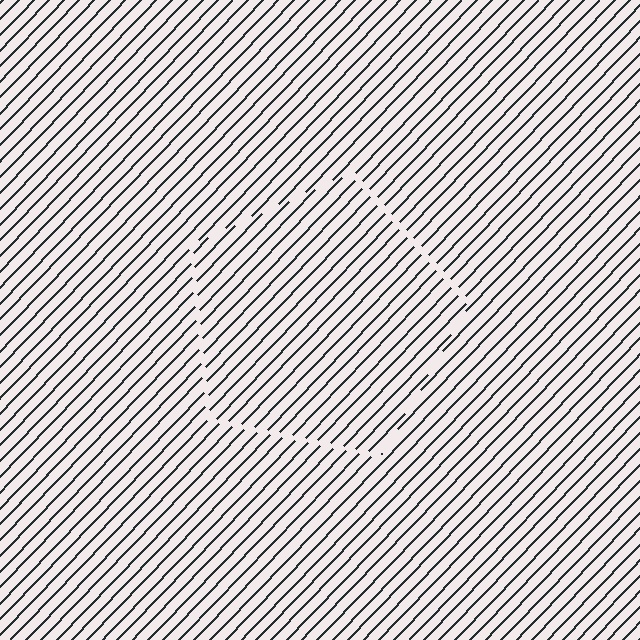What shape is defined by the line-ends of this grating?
An illusory pentagon. The interior of the shape contains the same grating, shifted by half a period — the contour is defined by the phase discontinuity where line-ends from the inner and outer gratings abut.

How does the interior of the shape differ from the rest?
The interior of the shape contains the same grating, shifted by half a period — the contour is defined by the phase discontinuity where line-ends from the inner and outer gratings abut.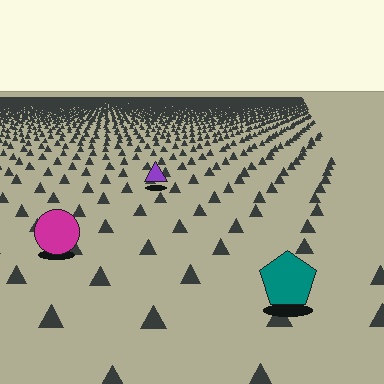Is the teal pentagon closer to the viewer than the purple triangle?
Yes. The teal pentagon is closer — you can tell from the texture gradient: the ground texture is coarser near it.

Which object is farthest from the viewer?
The purple triangle is farthest from the viewer. It appears smaller and the ground texture around it is denser.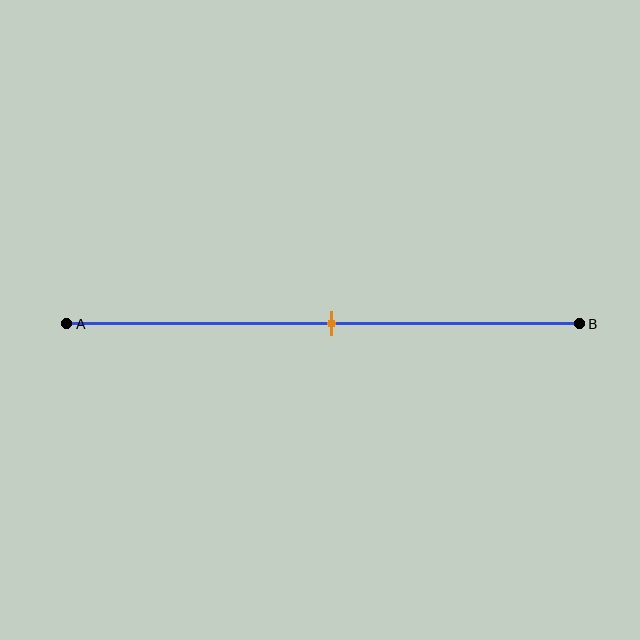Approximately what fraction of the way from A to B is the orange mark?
The orange mark is approximately 50% of the way from A to B.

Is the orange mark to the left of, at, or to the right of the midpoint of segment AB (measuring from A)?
The orange mark is approximately at the midpoint of segment AB.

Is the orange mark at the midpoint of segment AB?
Yes, the mark is approximately at the midpoint.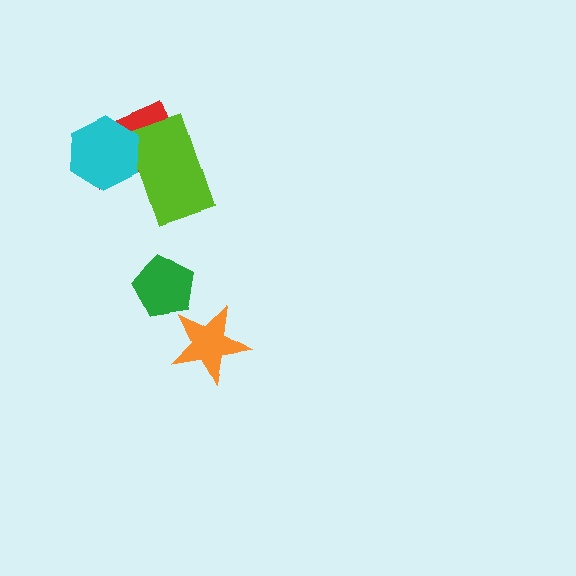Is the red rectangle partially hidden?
Yes, it is partially covered by another shape.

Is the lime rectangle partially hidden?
Yes, it is partially covered by another shape.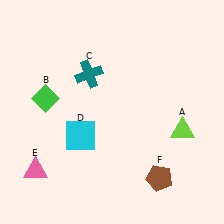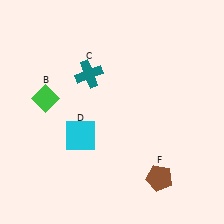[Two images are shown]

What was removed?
The lime triangle (A), the pink triangle (E) were removed in Image 2.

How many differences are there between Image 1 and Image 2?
There are 2 differences between the two images.